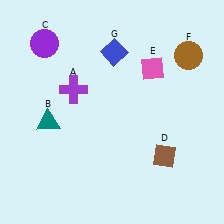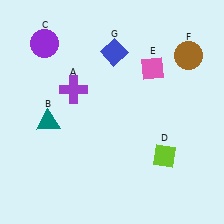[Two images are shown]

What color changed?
The diamond (D) changed from brown in Image 1 to lime in Image 2.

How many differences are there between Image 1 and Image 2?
There is 1 difference between the two images.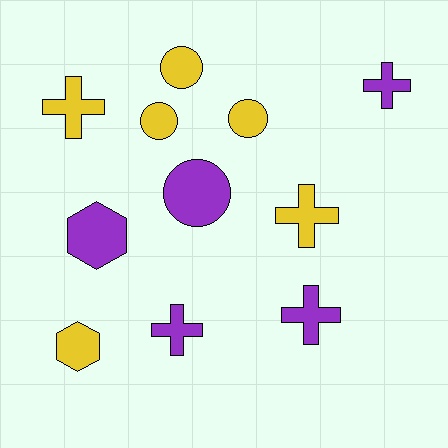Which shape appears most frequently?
Cross, with 5 objects.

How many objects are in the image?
There are 11 objects.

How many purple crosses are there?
There are 3 purple crosses.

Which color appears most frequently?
Yellow, with 6 objects.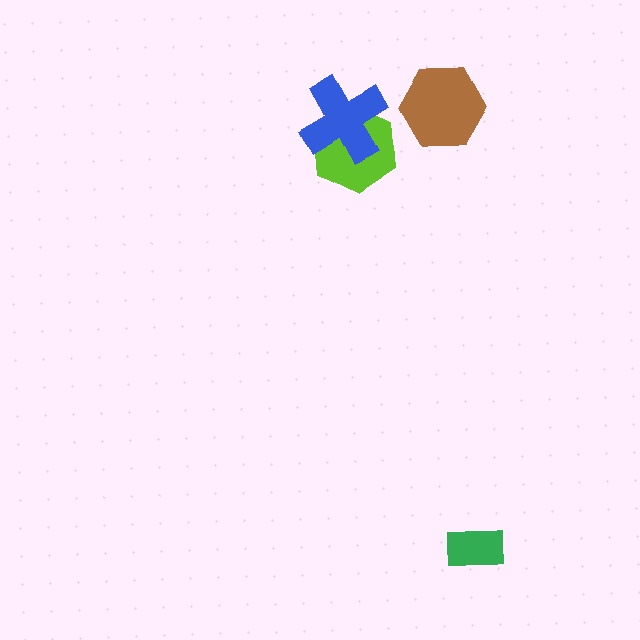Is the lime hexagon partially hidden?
Yes, it is partially covered by another shape.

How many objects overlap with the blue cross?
1 object overlaps with the blue cross.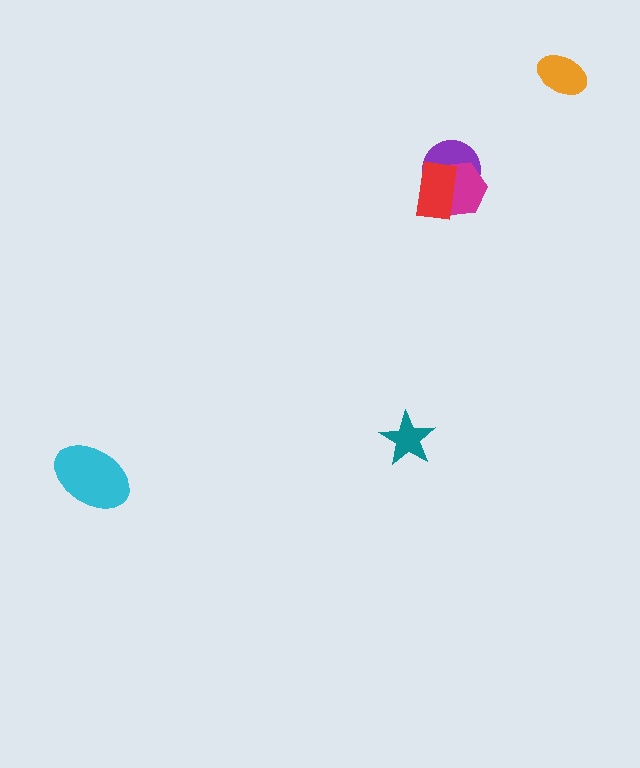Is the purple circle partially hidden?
Yes, it is partially covered by another shape.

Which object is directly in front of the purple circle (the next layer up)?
The magenta hexagon is directly in front of the purple circle.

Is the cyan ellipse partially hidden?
No, no other shape covers it.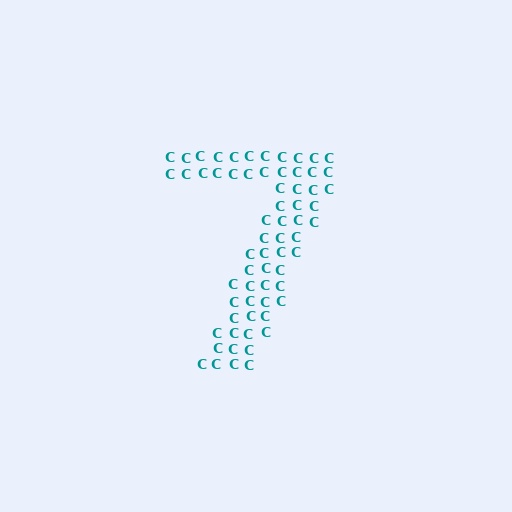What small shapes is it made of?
It is made of small letter C's.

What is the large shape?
The large shape is the digit 7.